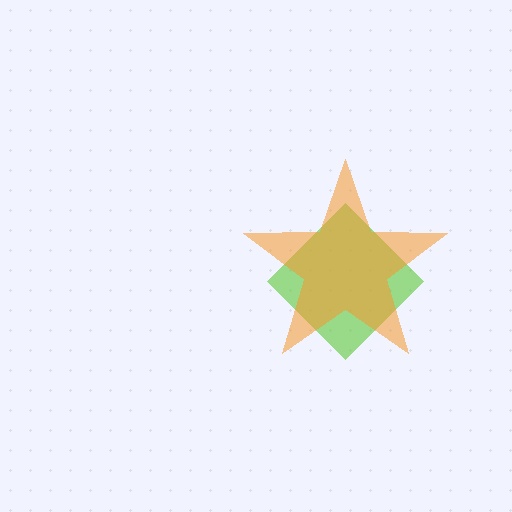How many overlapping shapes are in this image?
There are 2 overlapping shapes in the image.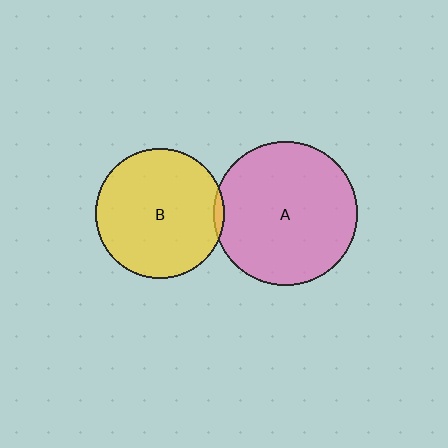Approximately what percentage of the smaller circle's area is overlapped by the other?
Approximately 5%.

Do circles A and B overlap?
Yes.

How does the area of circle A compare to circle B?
Approximately 1.2 times.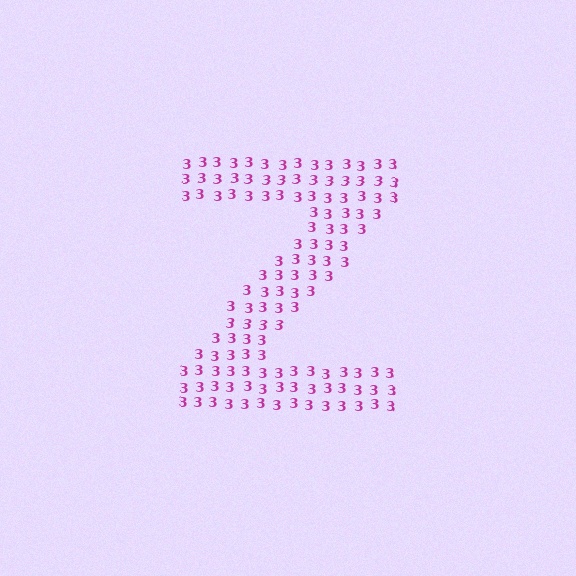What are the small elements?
The small elements are digit 3's.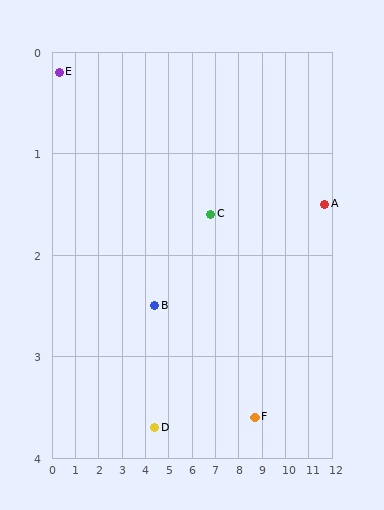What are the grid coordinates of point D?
Point D is at approximately (4.4, 3.7).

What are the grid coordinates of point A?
Point A is at approximately (11.7, 1.5).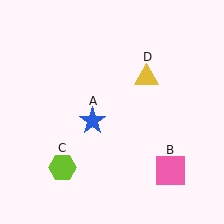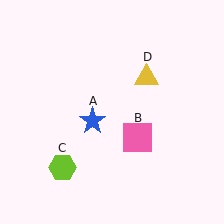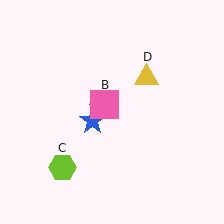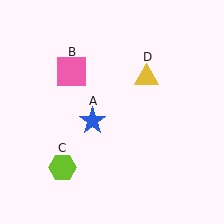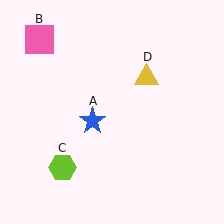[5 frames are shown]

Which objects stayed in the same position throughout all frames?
Blue star (object A) and lime hexagon (object C) and yellow triangle (object D) remained stationary.